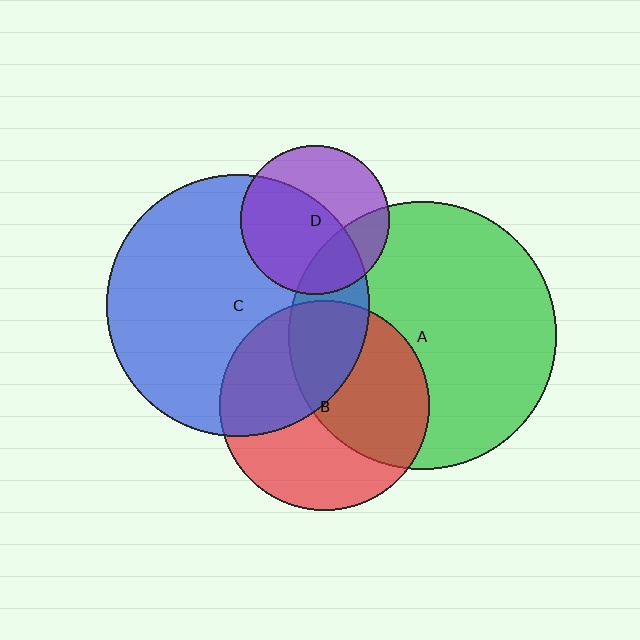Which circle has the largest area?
Circle A (green).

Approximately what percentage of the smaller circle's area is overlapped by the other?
Approximately 50%.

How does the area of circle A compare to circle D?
Approximately 3.2 times.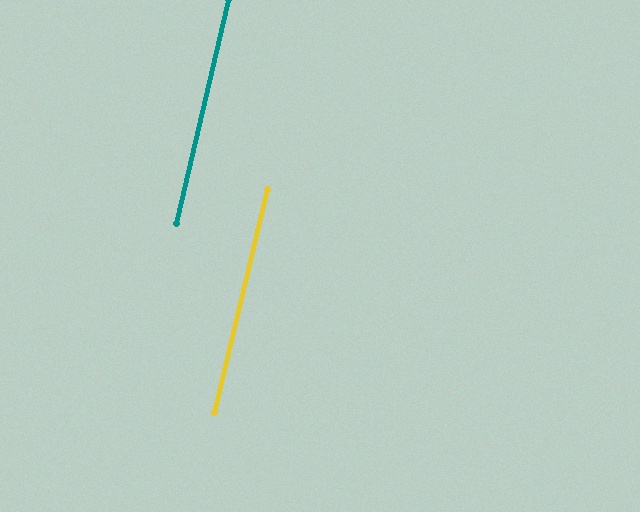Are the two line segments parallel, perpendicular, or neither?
Parallel — their directions differ by only 0.3°.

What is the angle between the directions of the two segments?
Approximately 0 degrees.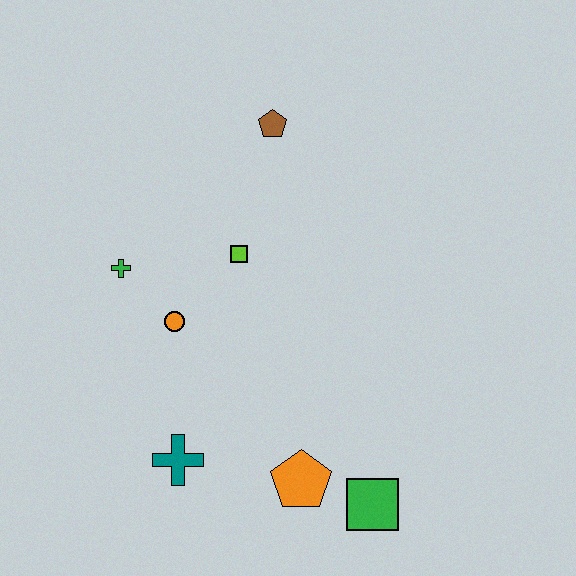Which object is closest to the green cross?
The orange circle is closest to the green cross.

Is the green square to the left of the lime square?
No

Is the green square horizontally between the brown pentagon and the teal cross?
No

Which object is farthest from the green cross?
The green square is farthest from the green cross.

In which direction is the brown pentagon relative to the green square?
The brown pentagon is above the green square.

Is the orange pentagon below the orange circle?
Yes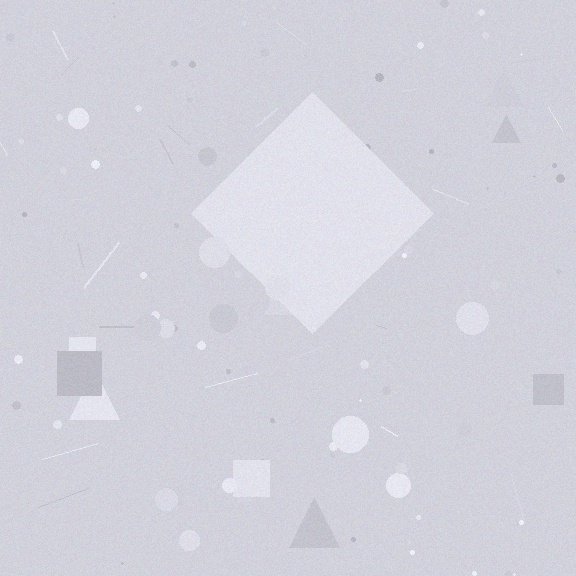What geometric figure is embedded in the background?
A diamond is embedded in the background.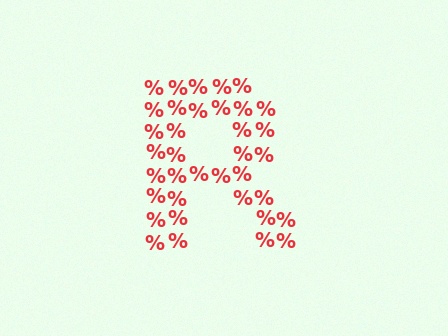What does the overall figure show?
The overall figure shows the letter R.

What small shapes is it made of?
It is made of small percent signs.